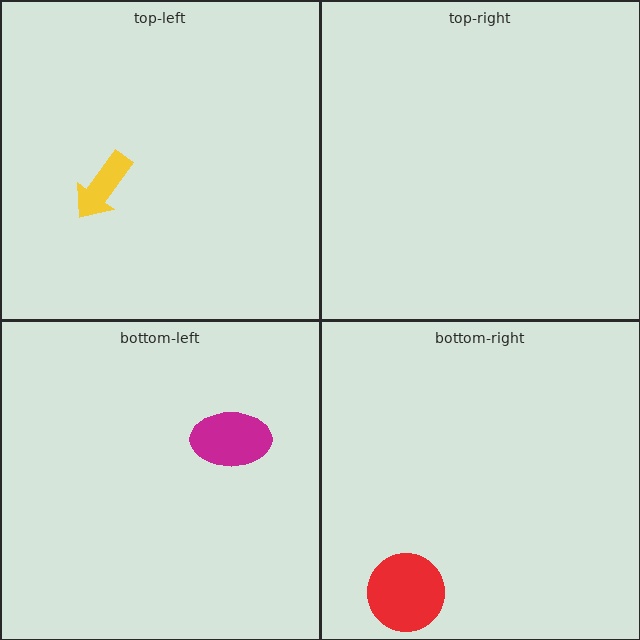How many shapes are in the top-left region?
1.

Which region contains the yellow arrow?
The top-left region.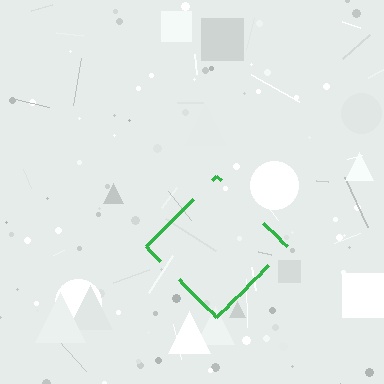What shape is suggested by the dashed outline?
The dashed outline suggests a diamond.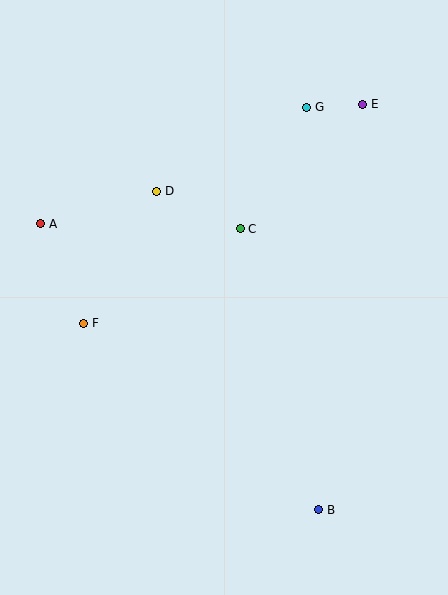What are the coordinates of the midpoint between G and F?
The midpoint between G and F is at (195, 215).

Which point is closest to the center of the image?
Point C at (240, 229) is closest to the center.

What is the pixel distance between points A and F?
The distance between A and F is 108 pixels.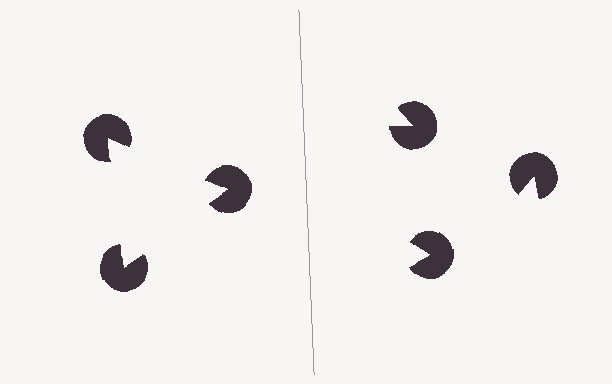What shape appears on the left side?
An illusory triangle.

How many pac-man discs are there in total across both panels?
6 — 3 on each side.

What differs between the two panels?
The pac-man discs are positioned identically on both sides; only the wedge orientations differ. On the left they align to a triangle; on the right they are misaligned.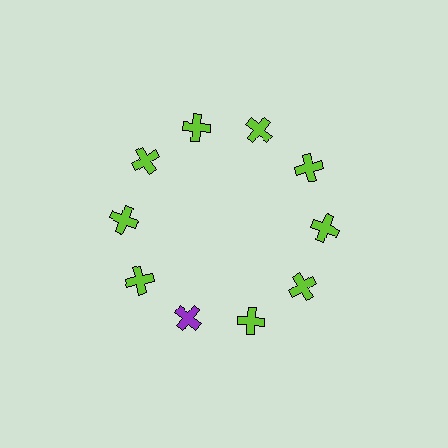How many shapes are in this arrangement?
There are 10 shapes arranged in a ring pattern.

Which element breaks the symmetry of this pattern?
The purple cross at roughly the 7 o'clock position breaks the symmetry. All other shapes are lime crosses.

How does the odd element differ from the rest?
It has a different color: purple instead of lime.